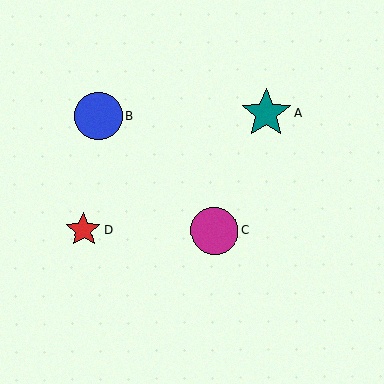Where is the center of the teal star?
The center of the teal star is at (266, 113).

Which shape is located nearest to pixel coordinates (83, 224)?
The red star (labeled D) at (83, 230) is nearest to that location.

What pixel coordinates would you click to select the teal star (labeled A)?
Click at (266, 113) to select the teal star A.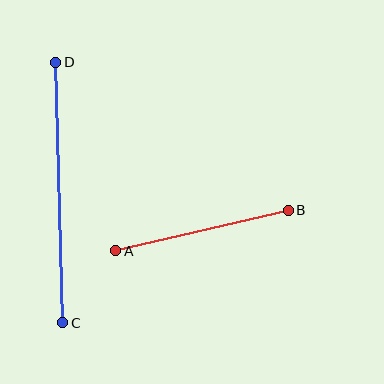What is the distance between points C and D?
The distance is approximately 261 pixels.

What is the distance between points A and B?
The distance is approximately 177 pixels.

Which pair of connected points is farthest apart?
Points C and D are farthest apart.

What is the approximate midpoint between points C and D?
The midpoint is at approximately (59, 193) pixels.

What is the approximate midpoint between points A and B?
The midpoint is at approximately (202, 231) pixels.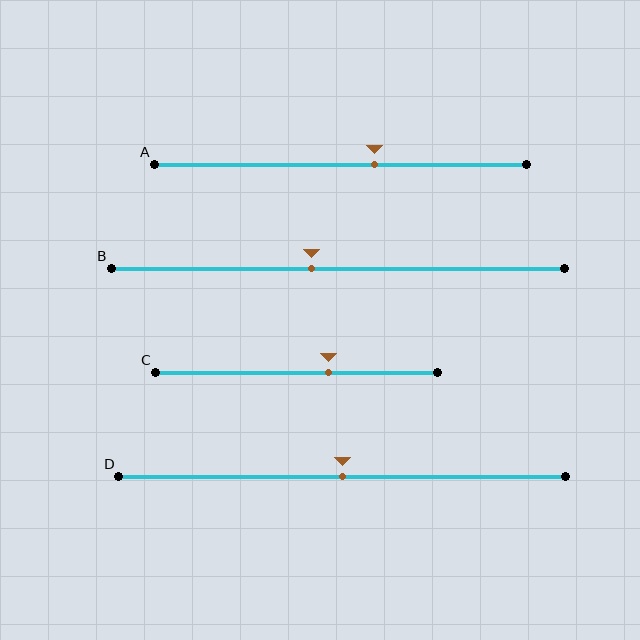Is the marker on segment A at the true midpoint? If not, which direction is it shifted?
No, the marker on segment A is shifted to the right by about 9% of the segment length.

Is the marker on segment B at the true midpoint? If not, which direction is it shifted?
No, the marker on segment B is shifted to the left by about 6% of the segment length.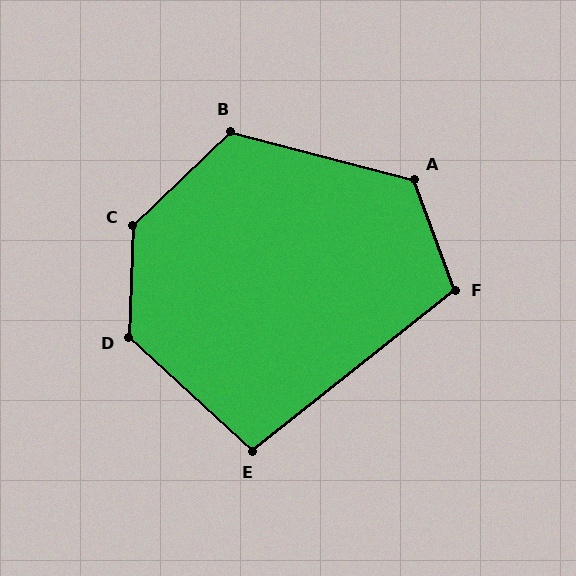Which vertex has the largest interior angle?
C, at approximately 137 degrees.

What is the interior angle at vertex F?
Approximately 109 degrees (obtuse).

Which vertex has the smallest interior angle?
E, at approximately 99 degrees.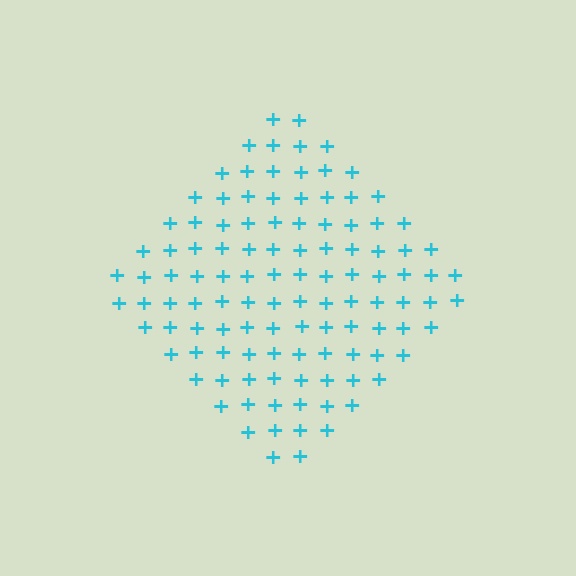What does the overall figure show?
The overall figure shows a diamond.